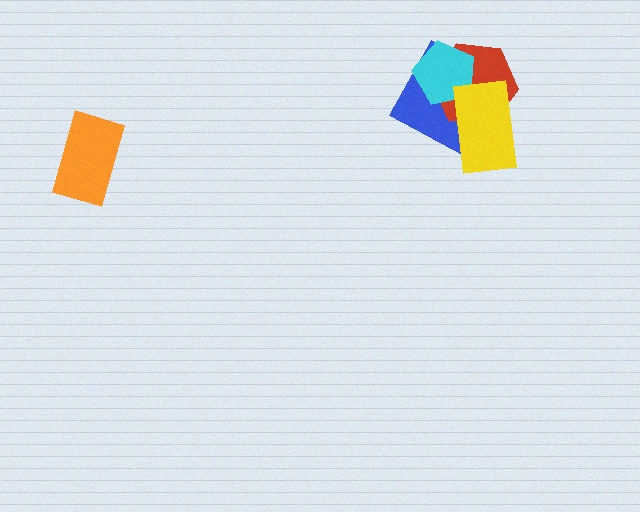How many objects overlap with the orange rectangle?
0 objects overlap with the orange rectangle.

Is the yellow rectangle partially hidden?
No, no other shape covers it.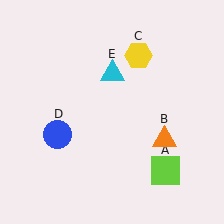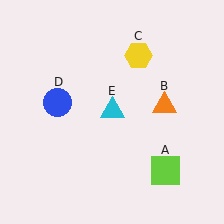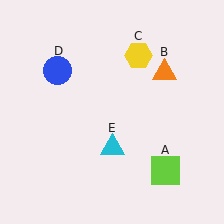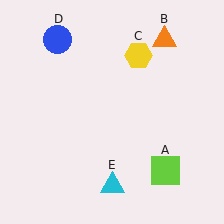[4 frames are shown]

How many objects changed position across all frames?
3 objects changed position: orange triangle (object B), blue circle (object D), cyan triangle (object E).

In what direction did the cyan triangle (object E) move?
The cyan triangle (object E) moved down.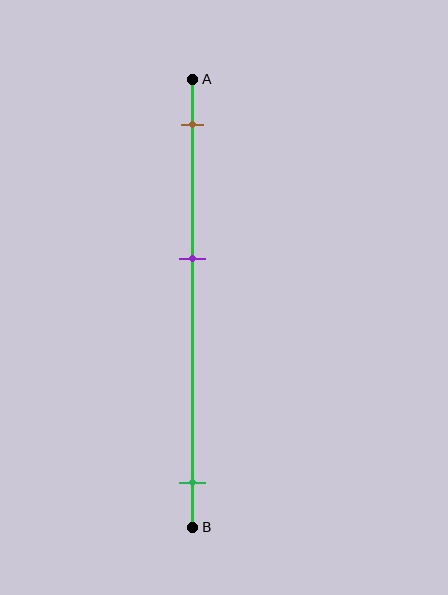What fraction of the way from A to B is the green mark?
The green mark is approximately 90% (0.9) of the way from A to B.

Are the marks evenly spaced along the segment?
No, the marks are not evenly spaced.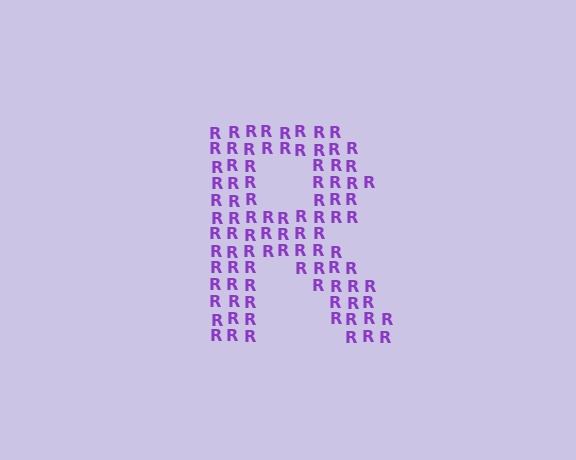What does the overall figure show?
The overall figure shows the letter R.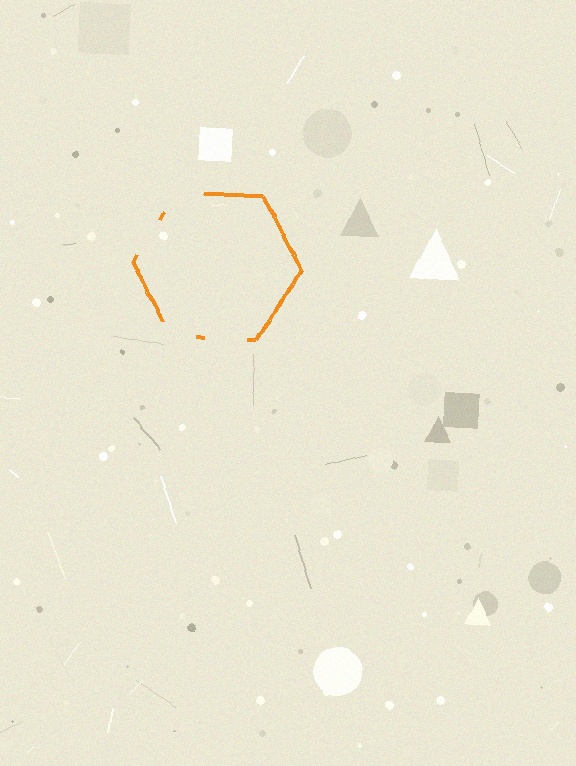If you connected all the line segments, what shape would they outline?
They would outline a hexagon.